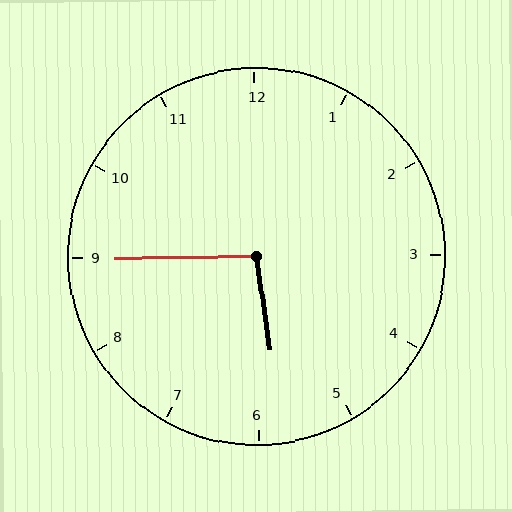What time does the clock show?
5:45.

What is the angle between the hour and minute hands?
Approximately 98 degrees.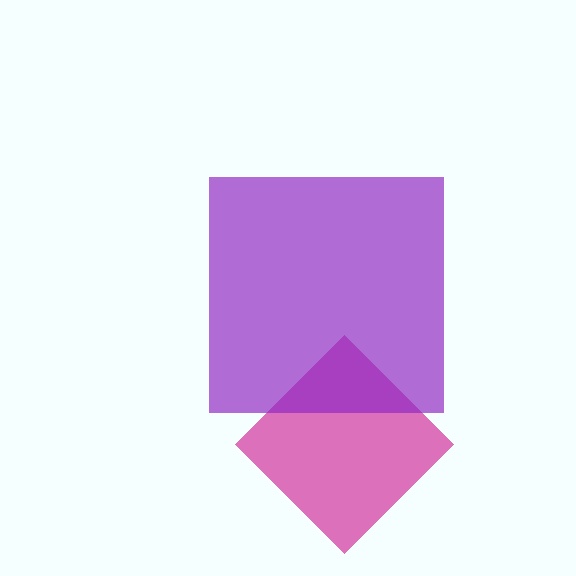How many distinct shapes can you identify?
There are 2 distinct shapes: a magenta diamond, a purple square.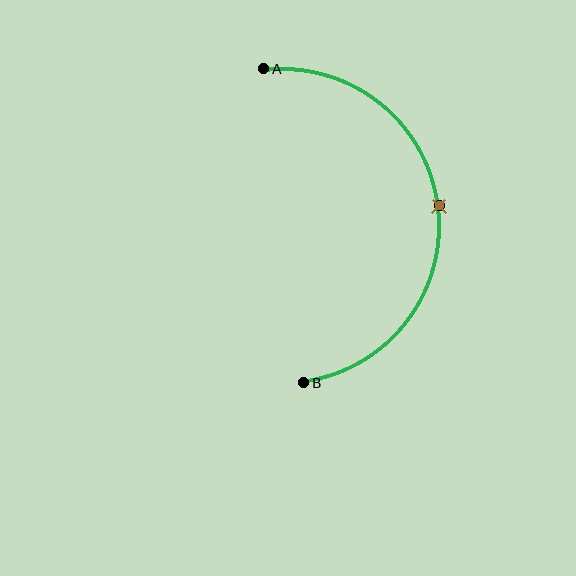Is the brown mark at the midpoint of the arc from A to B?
Yes. The brown mark lies on the arc at equal arc-length from both A and B — it is the arc midpoint.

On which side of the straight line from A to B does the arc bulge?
The arc bulges to the right of the straight line connecting A and B.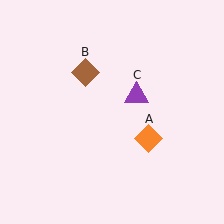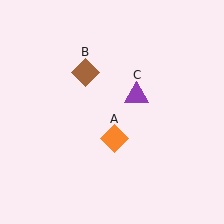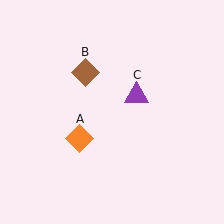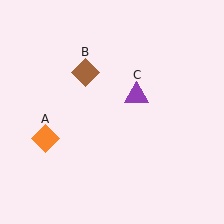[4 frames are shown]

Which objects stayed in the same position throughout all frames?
Brown diamond (object B) and purple triangle (object C) remained stationary.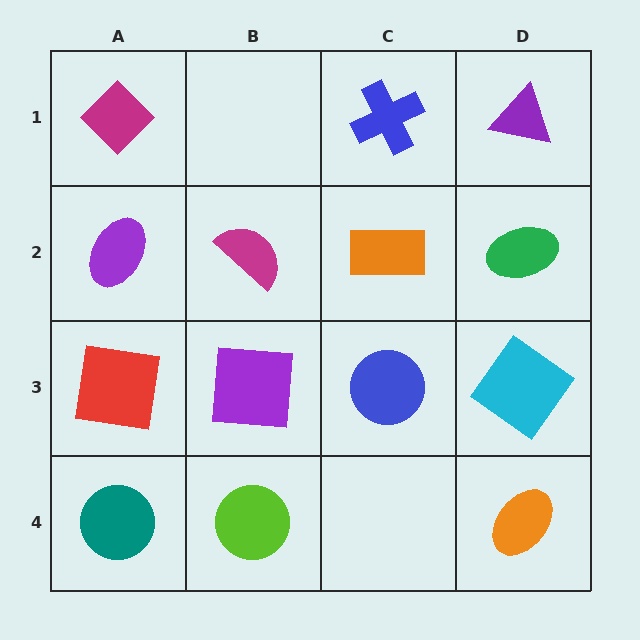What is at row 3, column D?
A cyan diamond.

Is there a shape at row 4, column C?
No, that cell is empty.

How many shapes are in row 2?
4 shapes.